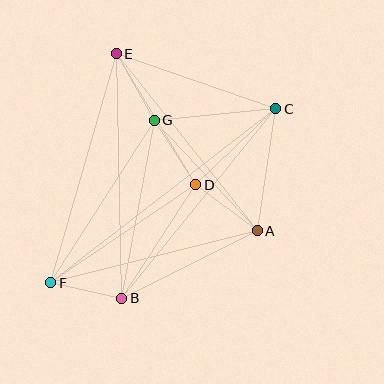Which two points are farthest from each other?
Points C and F are farthest from each other.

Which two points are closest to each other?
Points B and F are closest to each other.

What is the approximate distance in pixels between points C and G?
The distance between C and G is approximately 122 pixels.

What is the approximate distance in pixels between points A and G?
The distance between A and G is approximately 151 pixels.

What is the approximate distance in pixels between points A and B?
The distance between A and B is approximately 151 pixels.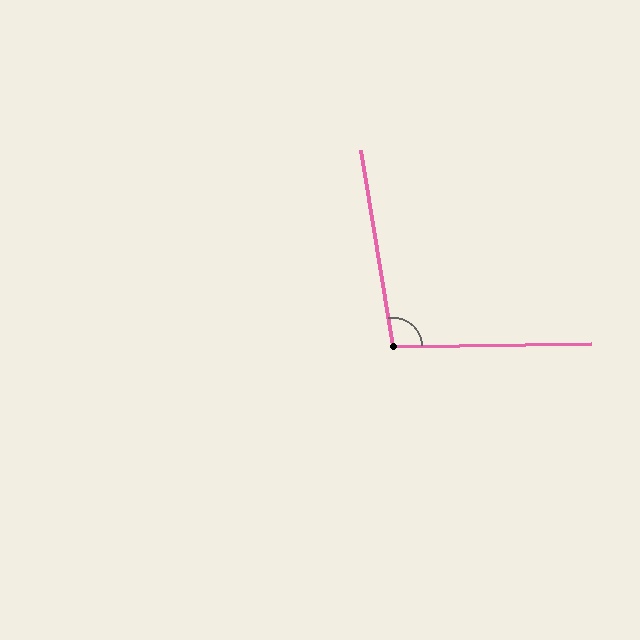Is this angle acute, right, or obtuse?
It is obtuse.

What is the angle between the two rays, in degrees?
Approximately 99 degrees.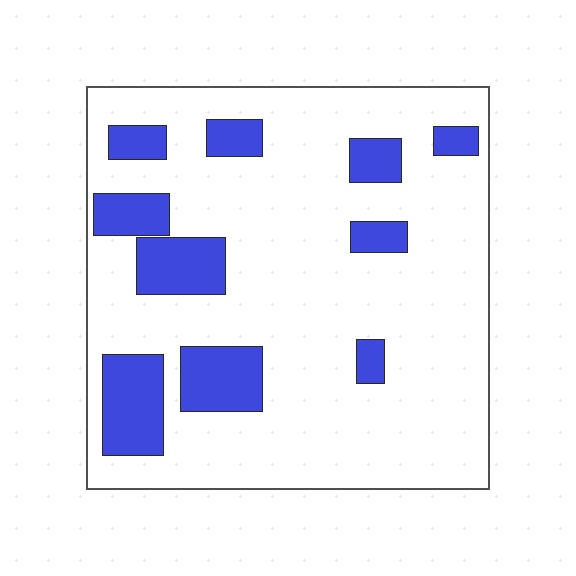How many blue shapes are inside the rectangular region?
10.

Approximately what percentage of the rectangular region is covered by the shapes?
Approximately 20%.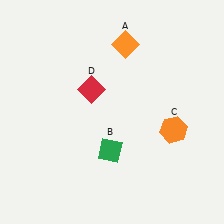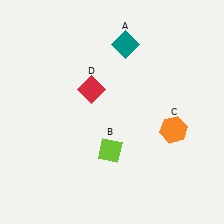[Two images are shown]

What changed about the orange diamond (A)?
In Image 1, A is orange. In Image 2, it changed to teal.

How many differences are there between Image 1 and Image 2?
There are 2 differences between the two images.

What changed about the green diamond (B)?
In Image 1, B is green. In Image 2, it changed to lime.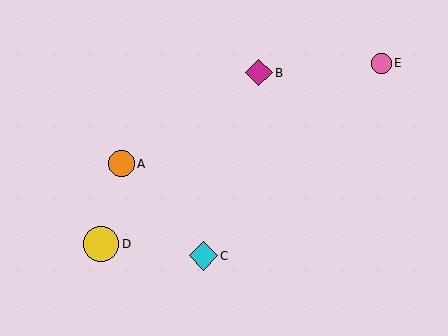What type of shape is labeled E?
Shape E is a pink circle.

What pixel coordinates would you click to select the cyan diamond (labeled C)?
Click at (203, 256) to select the cyan diamond C.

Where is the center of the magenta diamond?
The center of the magenta diamond is at (259, 73).